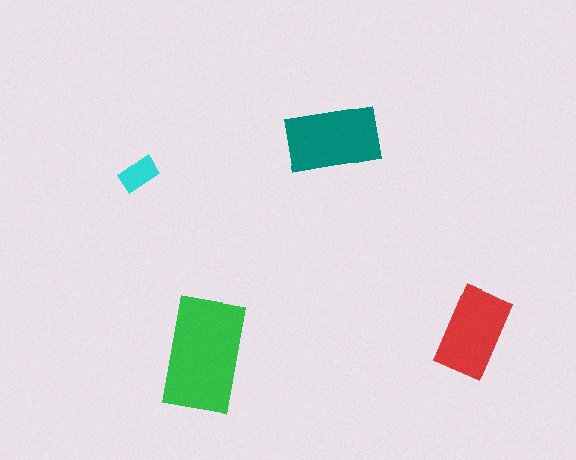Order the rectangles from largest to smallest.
the green one, the teal one, the red one, the cyan one.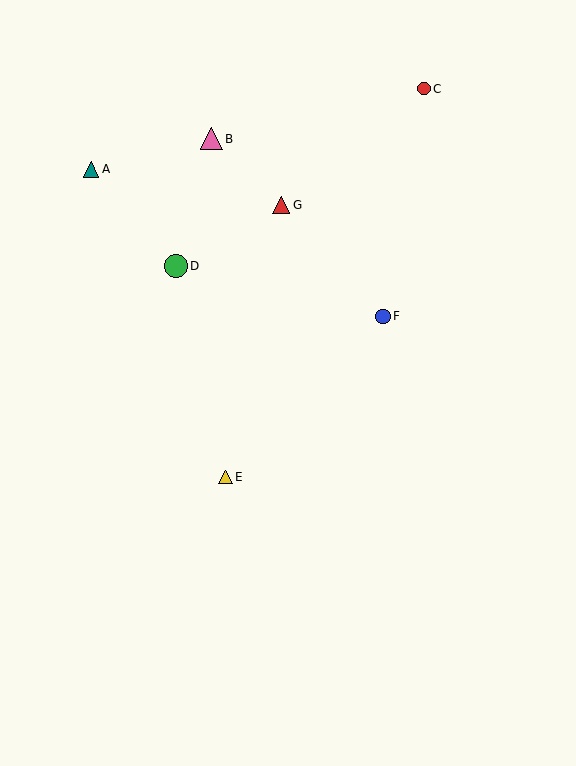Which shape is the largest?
The green circle (labeled D) is the largest.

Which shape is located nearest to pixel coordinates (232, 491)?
The yellow triangle (labeled E) at (225, 477) is nearest to that location.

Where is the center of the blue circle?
The center of the blue circle is at (383, 316).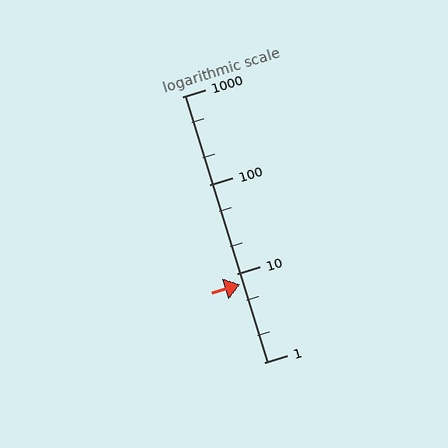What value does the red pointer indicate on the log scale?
The pointer indicates approximately 7.5.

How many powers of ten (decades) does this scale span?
The scale spans 3 decades, from 1 to 1000.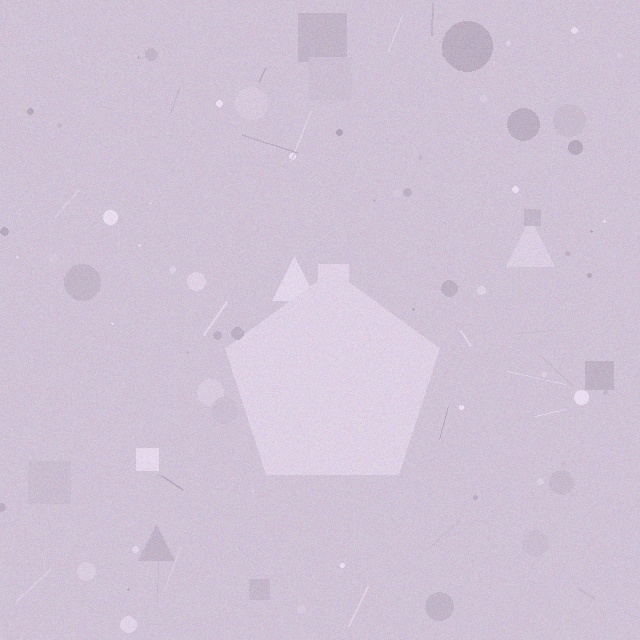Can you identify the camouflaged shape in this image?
The camouflaged shape is a pentagon.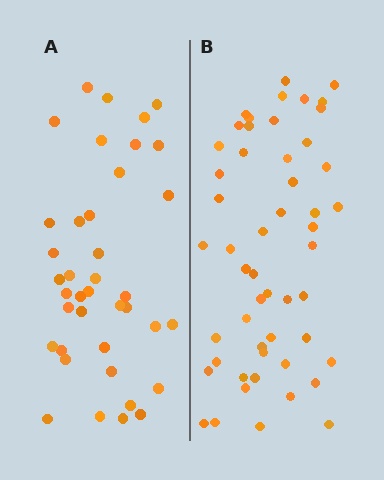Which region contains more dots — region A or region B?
Region B (the right region) has more dots.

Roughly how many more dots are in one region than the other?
Region B has approximately 15 more dots than region A.